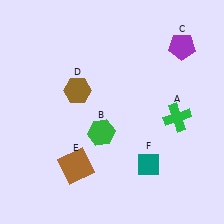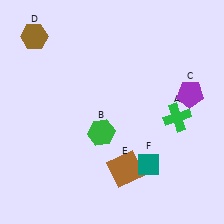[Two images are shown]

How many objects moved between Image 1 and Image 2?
3 objects moved between the two images.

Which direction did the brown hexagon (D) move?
The brown hexagon (D) moved up.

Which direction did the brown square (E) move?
The brown square (E) moved right.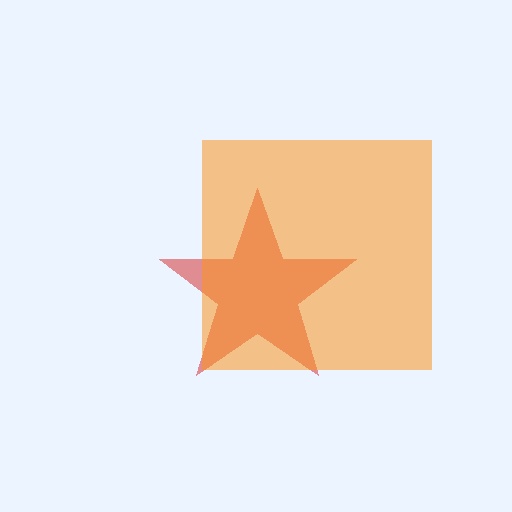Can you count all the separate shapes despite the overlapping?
Yes, there are 2 separate shapes.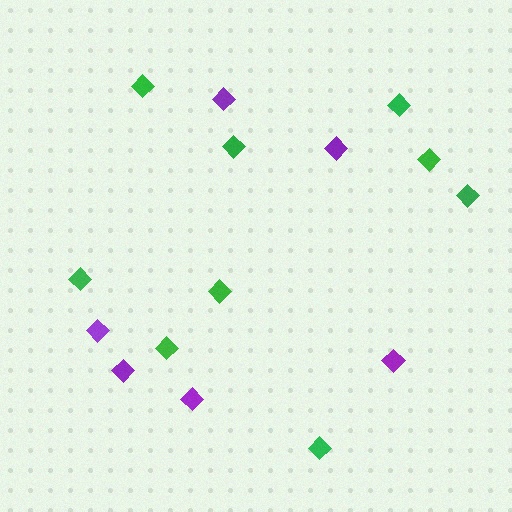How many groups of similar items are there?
There are 2 groups: one group of green diamonds (9) and one group of purple diamonds (6).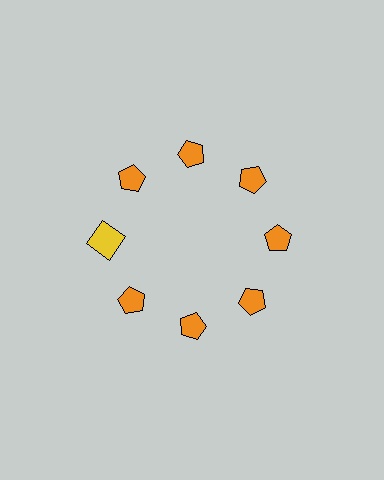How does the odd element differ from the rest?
It differs in both color (yellow instead of orange) and shape (square instead of pentagon).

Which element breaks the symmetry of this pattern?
The yellow square at roughly the 9 o'clock position breaks the symmetry. All other shapes are orange pentagons.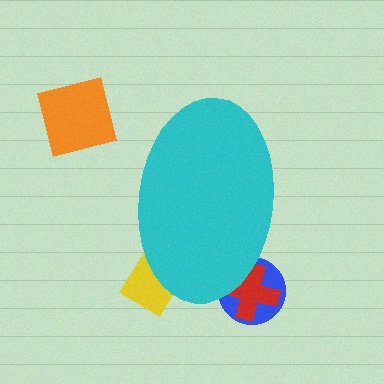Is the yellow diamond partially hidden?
Yes, the yellow diamond is partially hidden behind the cyan ellipse.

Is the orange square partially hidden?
No, the orange square is fully visible.